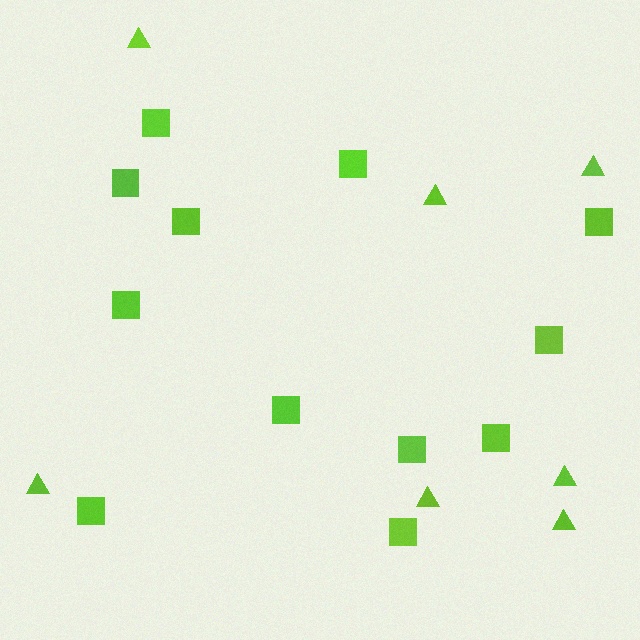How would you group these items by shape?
There are 2 groups: one group of squares (12) and one group of triangles (7).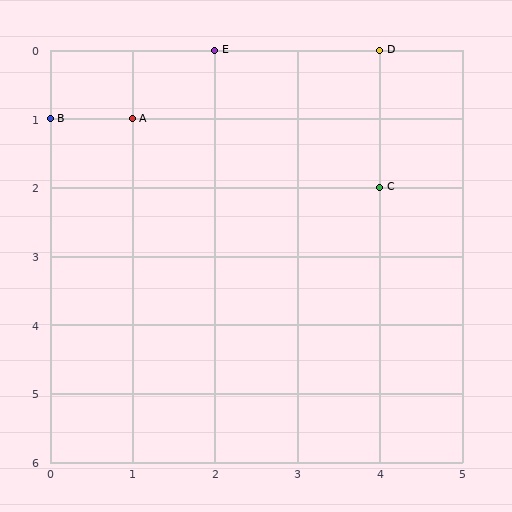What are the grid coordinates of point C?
Point C is at grid coordinates (4, 2).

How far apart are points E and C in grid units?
Points E and C are 2 columns and 2 rows apart (about 2.8 grid units diagonally).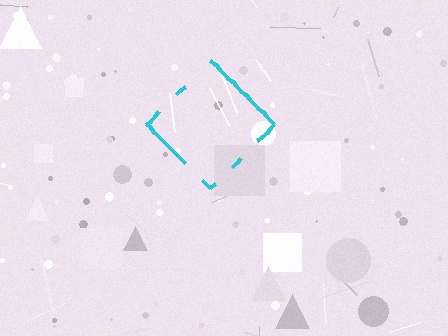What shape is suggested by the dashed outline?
The dashed outline suggests a diamond.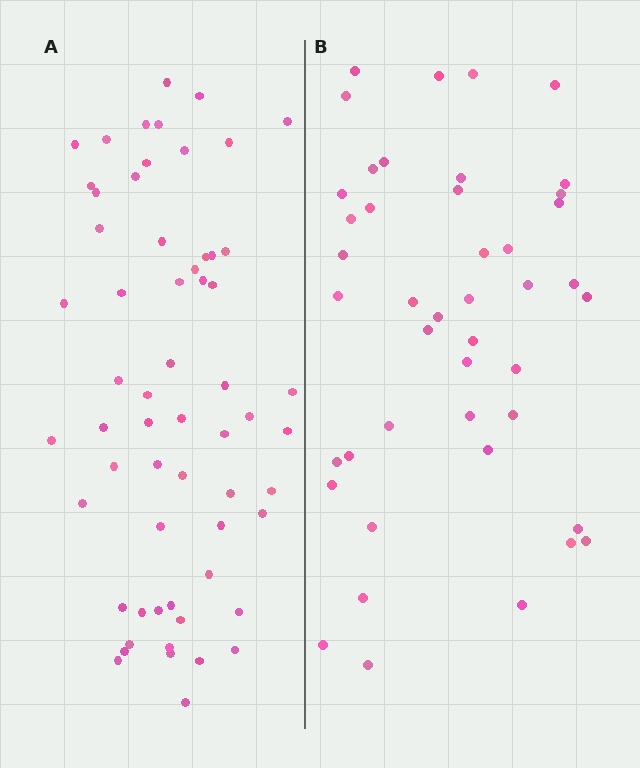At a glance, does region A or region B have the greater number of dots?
Region A (the left region) has more dots.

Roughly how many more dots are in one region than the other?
Region A has approximately 15 more dots than region B.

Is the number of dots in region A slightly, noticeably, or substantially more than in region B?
Region A has noticeably more, but not dramatically so. The ratio is roughly 1.4 to 1.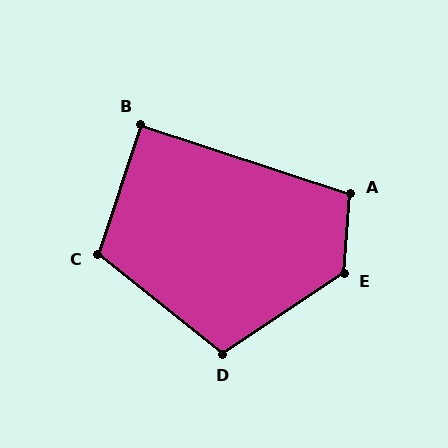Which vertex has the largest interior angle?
E, at approximately 128 degrees.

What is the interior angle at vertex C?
Approximately 110 degrees (obtuse).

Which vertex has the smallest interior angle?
B, at approximately 90 degrees.